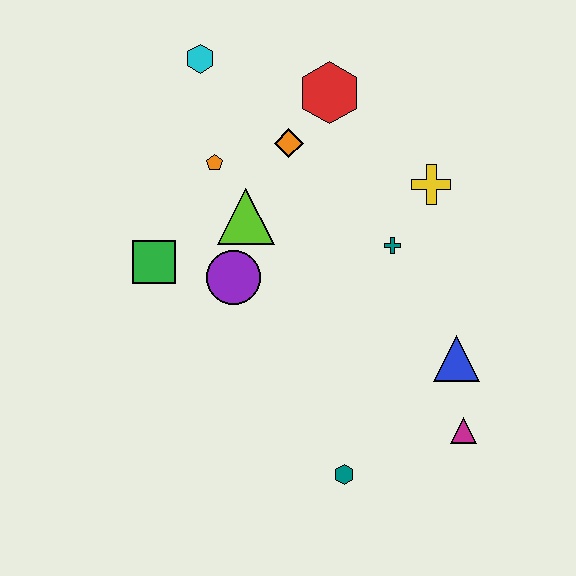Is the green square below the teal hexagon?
No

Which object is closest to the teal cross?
The yellow cross is closest to the teal cross.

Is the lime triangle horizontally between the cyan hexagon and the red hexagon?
Yes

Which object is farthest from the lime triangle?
The magenta triangle is farthest from the lime triangle.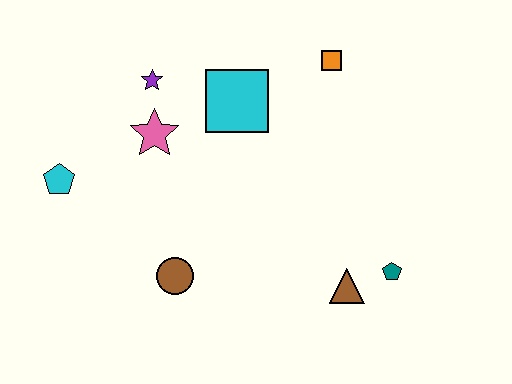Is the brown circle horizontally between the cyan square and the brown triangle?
No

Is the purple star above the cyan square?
Yes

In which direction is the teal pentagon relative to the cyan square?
The teal pentagon is below the cyan square.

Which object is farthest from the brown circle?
The orange square is farthest from the brown circle.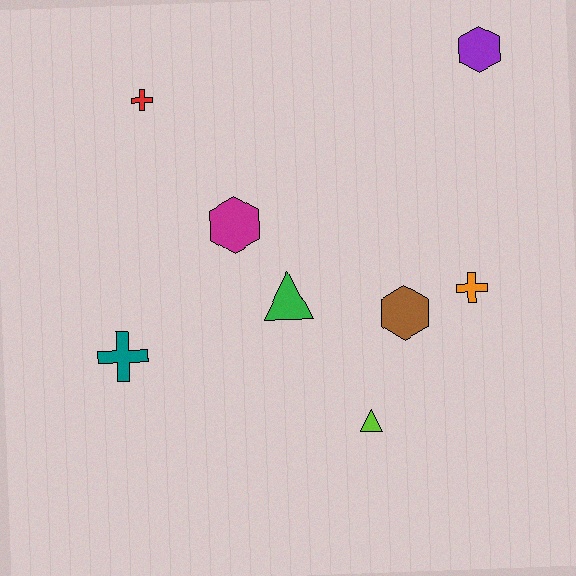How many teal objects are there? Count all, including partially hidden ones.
There is 1 teal object.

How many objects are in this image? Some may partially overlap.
There are 8 objects.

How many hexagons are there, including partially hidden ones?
There are 3 hexagons.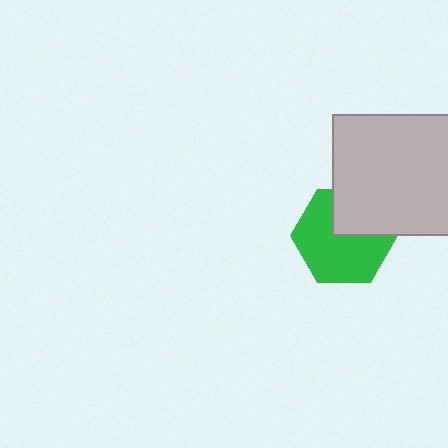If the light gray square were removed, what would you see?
You would see the complete green hexagon.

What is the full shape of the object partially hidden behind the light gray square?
The partially hidden object is a green hexagon.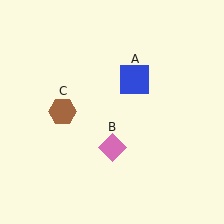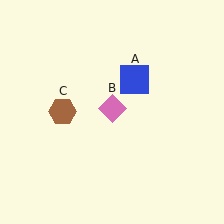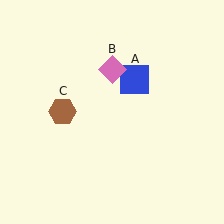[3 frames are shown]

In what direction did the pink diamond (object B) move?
The pink diamond (object B) moved up.